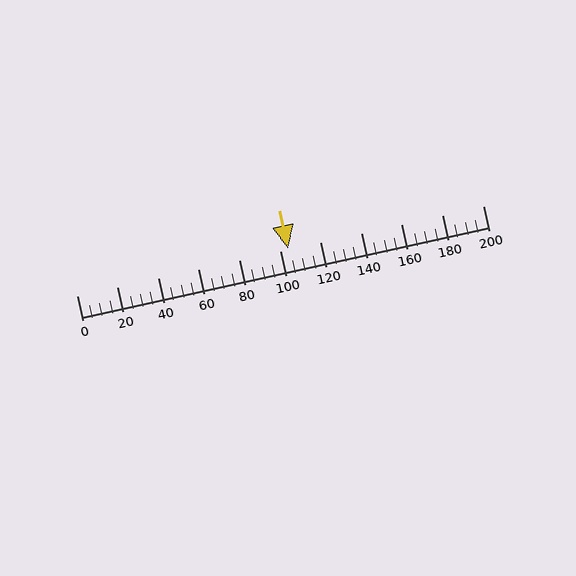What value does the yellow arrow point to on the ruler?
The yellow arrow points to approximately 104.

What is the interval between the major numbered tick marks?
The major tick marks are spaced 20 units apart.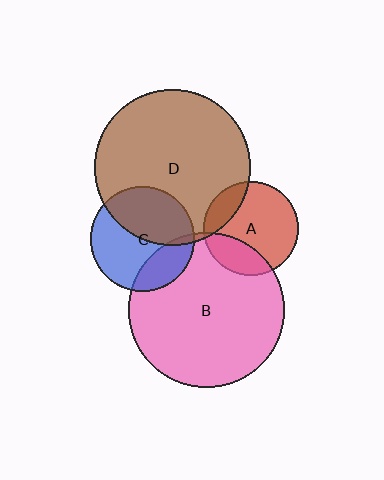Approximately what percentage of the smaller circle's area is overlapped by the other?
Approximately 20%.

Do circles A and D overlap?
Yes.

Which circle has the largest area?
Circle D (brown).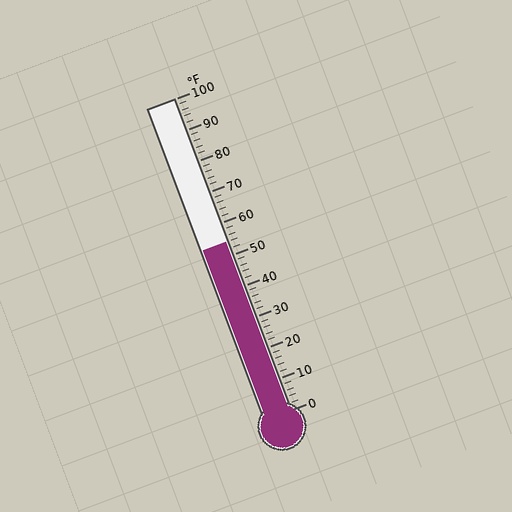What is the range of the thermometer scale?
The thermometer scale ranges from 0°F to 100°F.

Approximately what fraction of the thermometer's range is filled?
The thermometer is filled to approximately 55% of its range.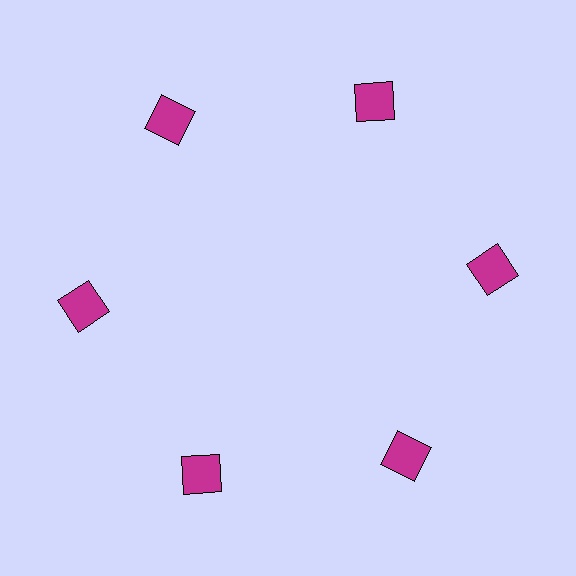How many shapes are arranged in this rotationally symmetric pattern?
There are 6 shapes, arranged in 6 groups of 1.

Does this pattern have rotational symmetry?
Yes, this pattern has 6-fold rotational symmetry. It looks the same after rotating 60 degrees around the center.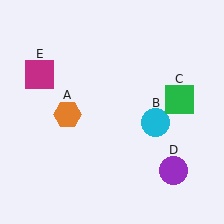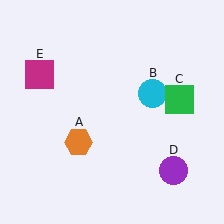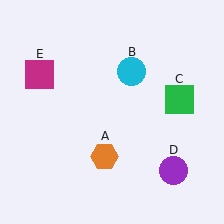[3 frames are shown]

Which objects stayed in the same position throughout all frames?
Green square (object C) and purple circle (object D) and magenta square (object E) remained stationary.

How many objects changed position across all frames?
2 objects changed position: orange hexagon (object A), cyan circle (object B).